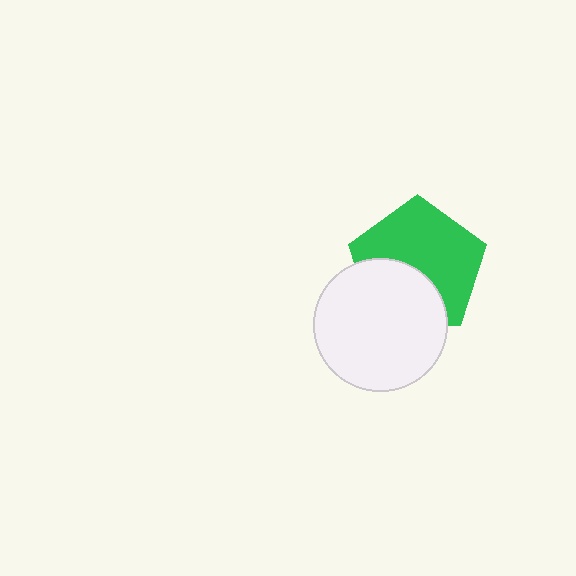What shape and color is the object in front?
The object in front is a white circle.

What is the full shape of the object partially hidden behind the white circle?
The partially hidden object is a green pentagon.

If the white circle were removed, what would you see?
You would see the complete green pentagon.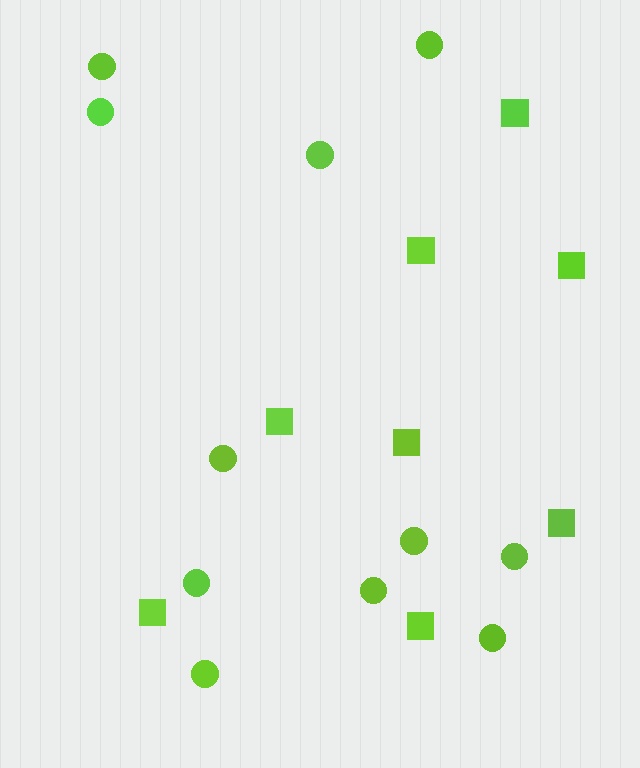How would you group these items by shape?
There are 2 groups: one group of circles (11) and one group of squares (8).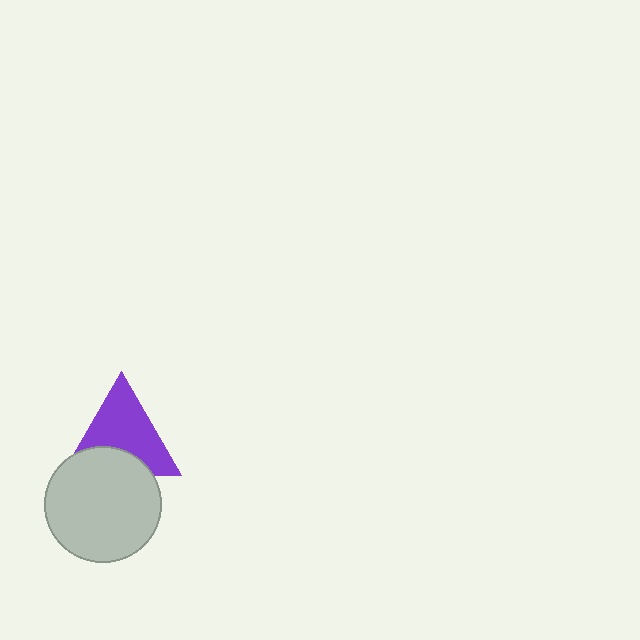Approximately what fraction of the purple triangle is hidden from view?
Roughly 32% of the purple triangle is hidden behind the light gray circle.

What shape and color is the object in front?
The object in front is a light gray circle.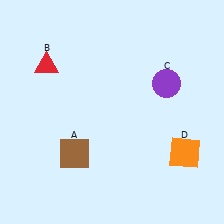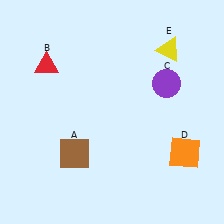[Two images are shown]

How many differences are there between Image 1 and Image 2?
There is 1 difference between the two images.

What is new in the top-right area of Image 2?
A yellow triangle (E) was added in the top-right area of Image 2.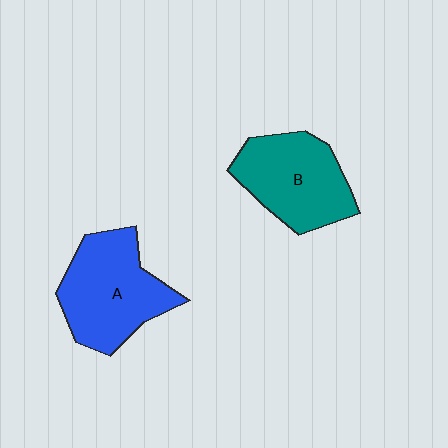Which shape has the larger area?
Shape A (blue).